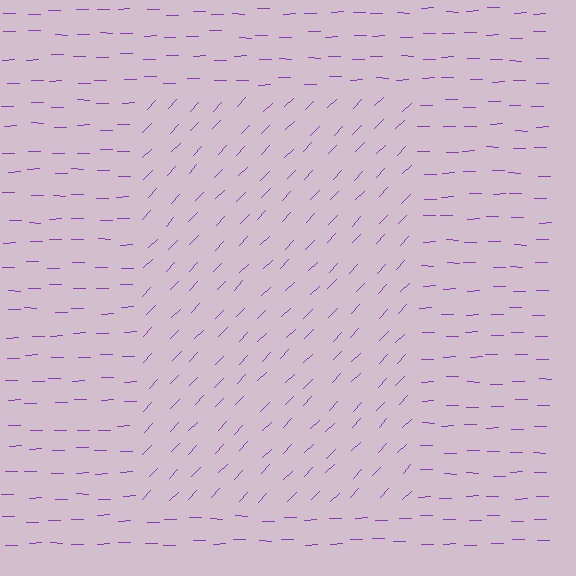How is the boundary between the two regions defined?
The boundary is defined purely by a change in line orientation (approximately 45 degrees difference). All lines are the same color and thickness.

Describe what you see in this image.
The image is filled with small purple line segments. A rectangle region in the image has lines oriented differently from the surrounding lines, creating a visible texture boundary.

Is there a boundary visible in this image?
Yes, there is a texture boundary formed by a change in line orientation.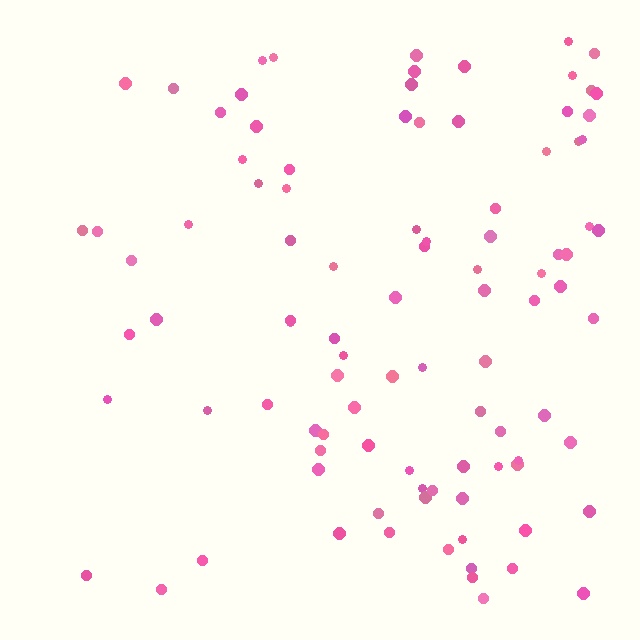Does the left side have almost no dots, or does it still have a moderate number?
Still a moderate number, just noticeably fewer than the right.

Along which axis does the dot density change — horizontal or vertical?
Horizontal.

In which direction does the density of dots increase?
From left to right, with the right side densest.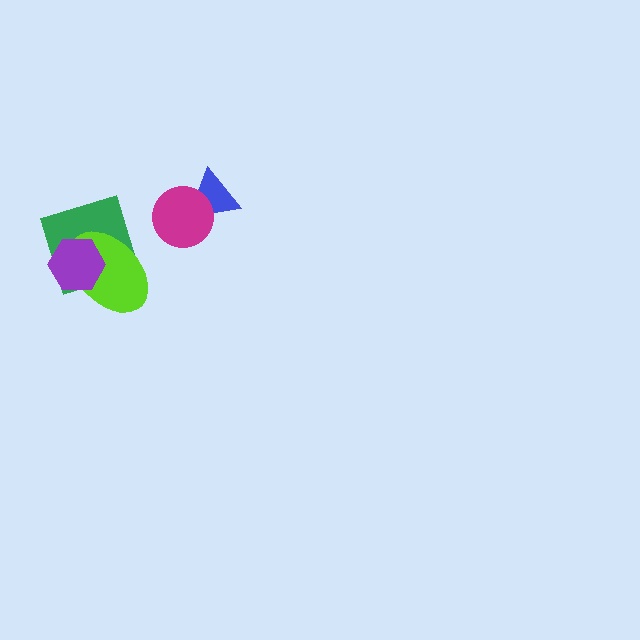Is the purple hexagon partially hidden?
No, no other shape covers it.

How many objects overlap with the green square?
2 objects overlap with the green square.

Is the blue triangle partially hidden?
Yes, it is partially covered by another shape.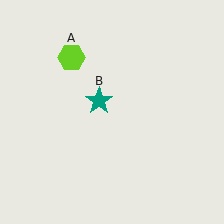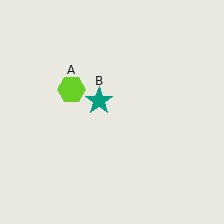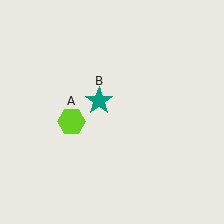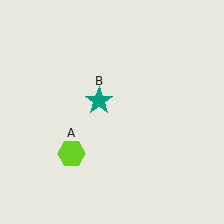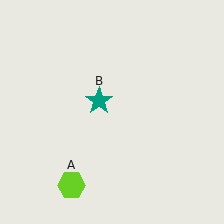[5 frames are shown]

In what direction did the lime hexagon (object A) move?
The lime hexagon (object A) moved down.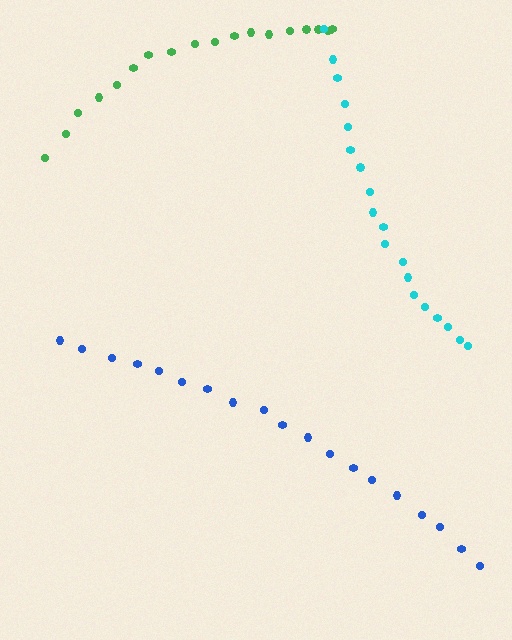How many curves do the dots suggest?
There are 3 distinct paths.